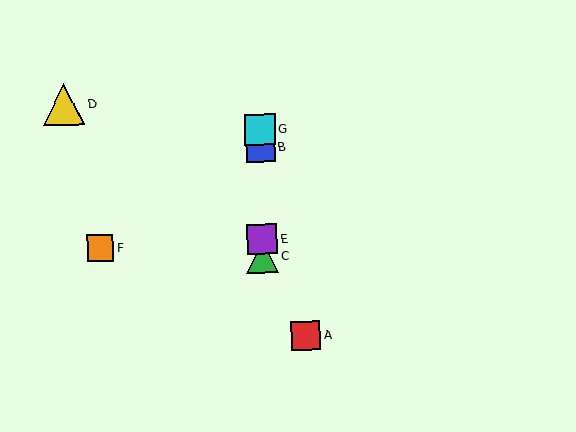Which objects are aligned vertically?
Objects B, C, E, G are aligned vertically.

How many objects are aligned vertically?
4 objects (B, C, E, G) are aligned vertically.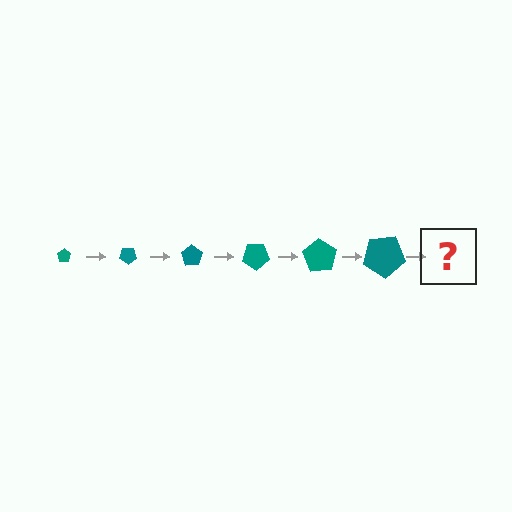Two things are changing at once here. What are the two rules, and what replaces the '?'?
The two rules are that the pentagon grows larger each step and it rotates 35 degrees each step. The '?' should be a pentagon, larger than the previous one and rotated 210 degrees from the start.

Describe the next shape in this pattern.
It should be a pentagon, larger than the previous one and rotated 210 degrees from the start.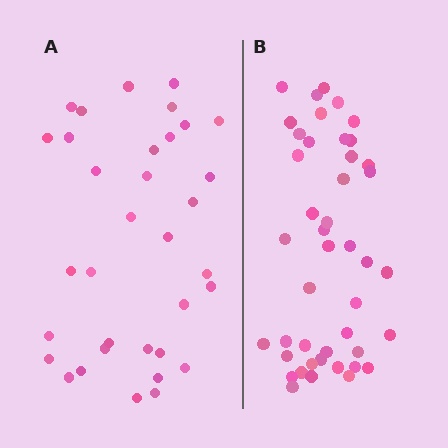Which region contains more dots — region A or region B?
Region B (the right region) has more dots.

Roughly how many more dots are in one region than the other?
Region B has roughly 10 or so more dots than region A.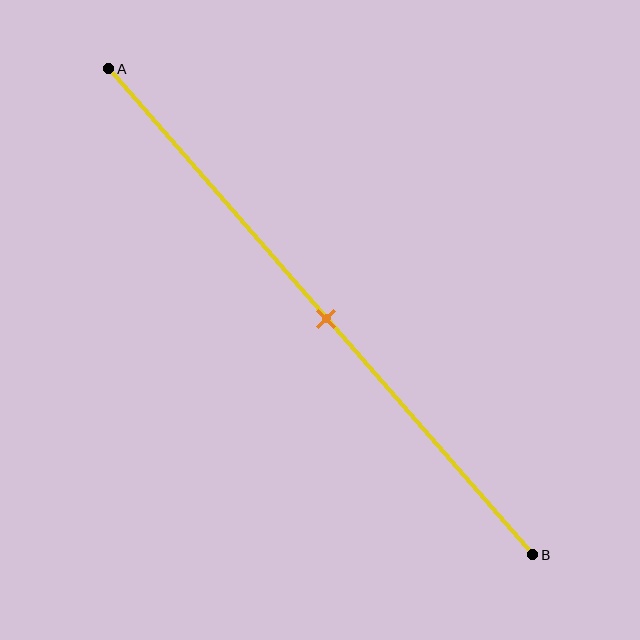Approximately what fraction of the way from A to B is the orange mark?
The orange mark is approximately 50% of the way from A to B.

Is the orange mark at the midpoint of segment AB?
Yes, the mark is approximately at the midpoint.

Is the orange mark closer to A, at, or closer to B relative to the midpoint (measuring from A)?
The orange mark is approximately at the midpoint of segment AB.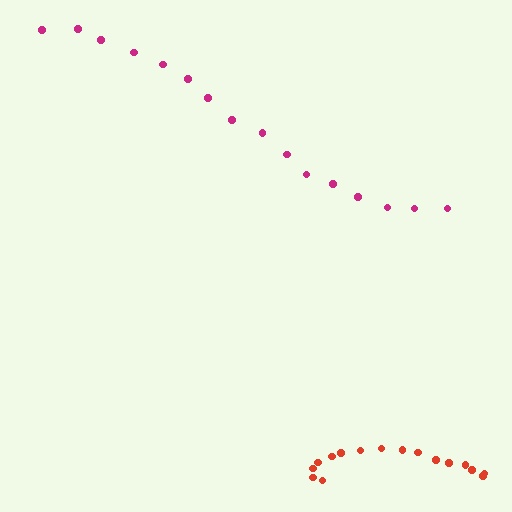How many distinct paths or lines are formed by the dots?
There are 2 distinct paths.